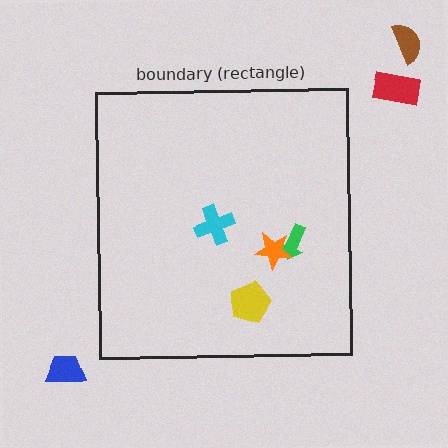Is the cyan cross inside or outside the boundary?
Inside.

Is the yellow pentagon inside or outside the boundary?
Inside.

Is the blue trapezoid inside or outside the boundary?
Outside.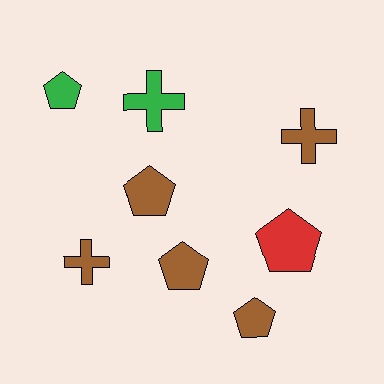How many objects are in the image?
There are 8 objects.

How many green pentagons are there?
There is 1 green pentagon.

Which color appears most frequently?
Brown, with 5 objects.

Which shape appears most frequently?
Pentagon, with 5 objects.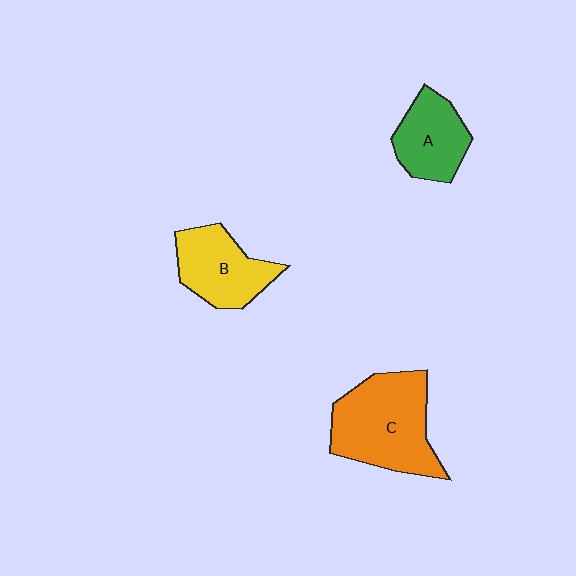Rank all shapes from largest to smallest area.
From largest to smallest: C (orange), B (yellow), A (green).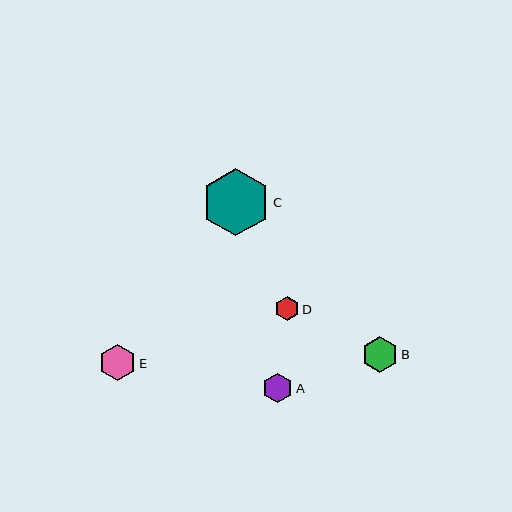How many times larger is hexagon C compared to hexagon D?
Hexagon C is approximately 2.8 times the size of hexagon D.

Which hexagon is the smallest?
Hexagon D is the smallest with a size of approximately 24 pixels.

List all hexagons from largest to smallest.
From largest to smallest: C, E, B, A, D.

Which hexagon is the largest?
Hexagon C is the largest with a size of approximately 68 pixels.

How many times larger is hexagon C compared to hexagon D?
Hexagon C is approximately 2.8 times the size of hexagon D.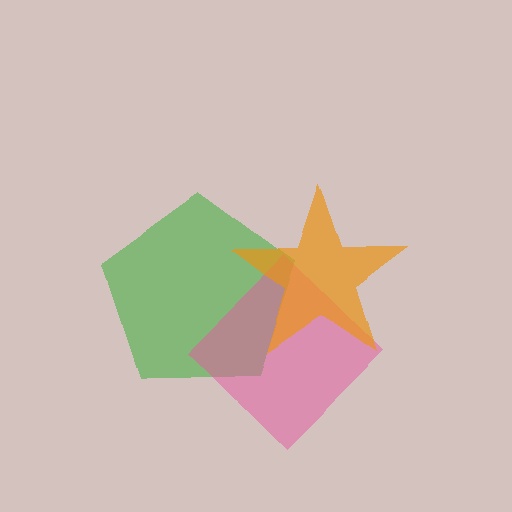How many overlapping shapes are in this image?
There are 3 overlapping shapes in the image.